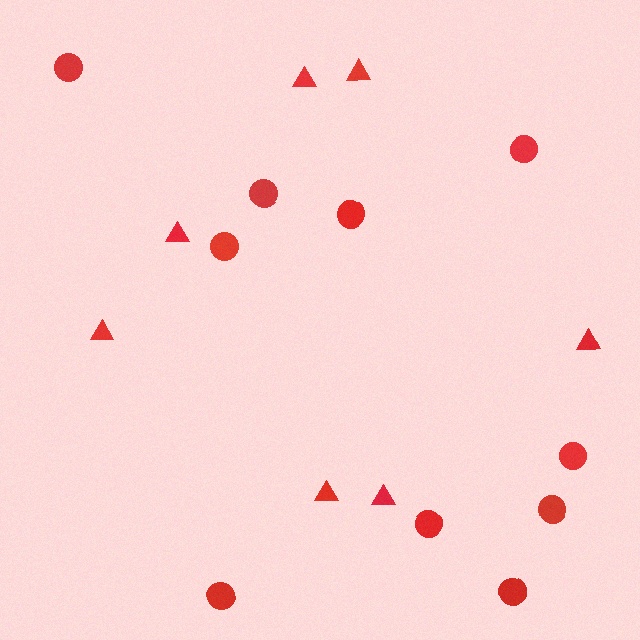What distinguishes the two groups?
There are 2 groups: one group of triangles (7) and one group of circles (10).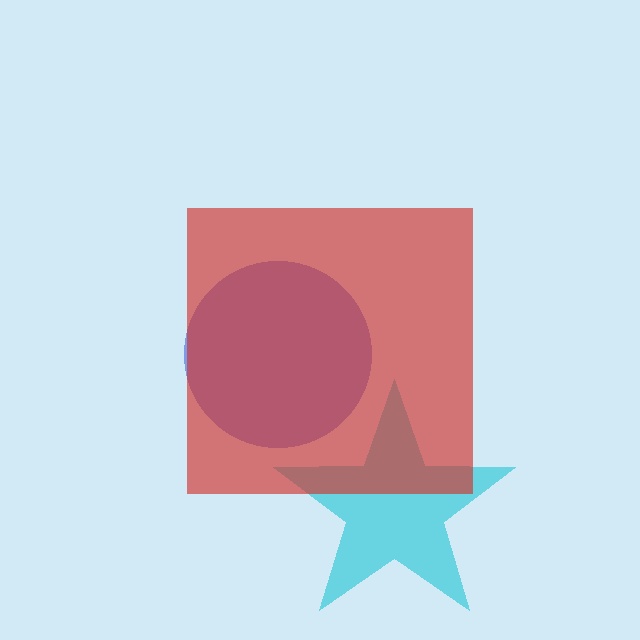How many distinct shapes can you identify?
There are 3 distinct shapes: a blue circle, a cyan star, a red square.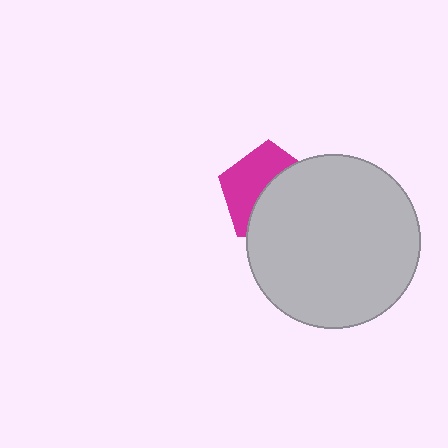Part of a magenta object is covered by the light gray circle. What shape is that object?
It is a pentagon.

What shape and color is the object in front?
The object in front is a light gray circle.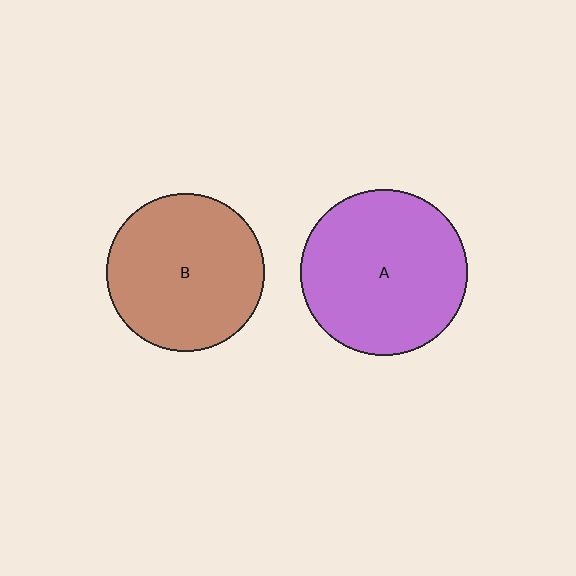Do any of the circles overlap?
No, none of the circles overlap.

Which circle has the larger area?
Circle A (purple).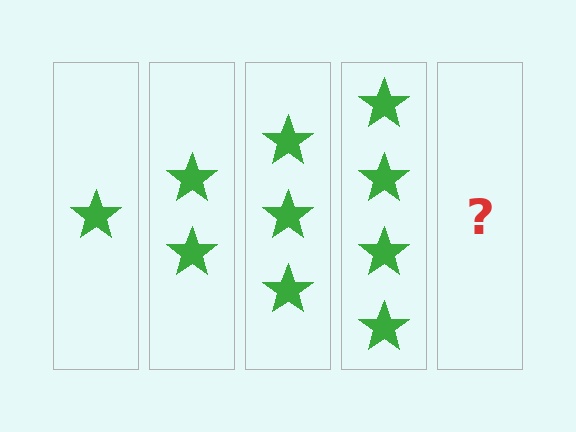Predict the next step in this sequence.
The next step is 5 stars.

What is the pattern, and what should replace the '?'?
The pattern is that each step adds one more star. The '?' should be 5 stars.